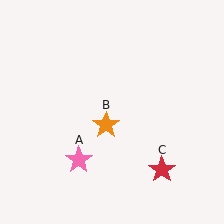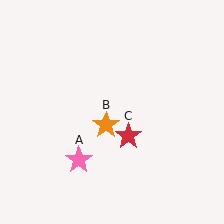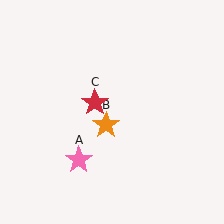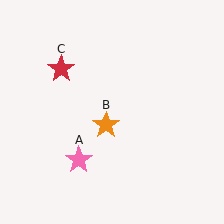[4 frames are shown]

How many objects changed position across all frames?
1 object changed position: red star (object C).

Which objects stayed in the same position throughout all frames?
Pink star (object A) and orange star (object B) remained stationary.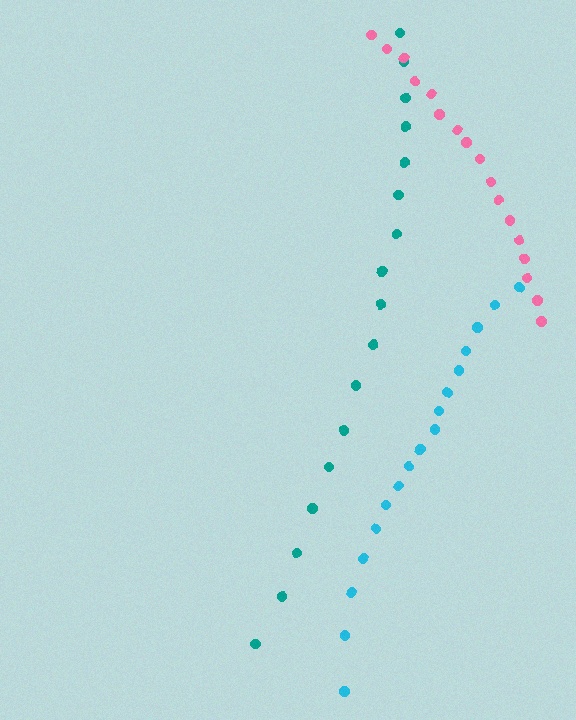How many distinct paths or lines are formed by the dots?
There are 3 distinct paths.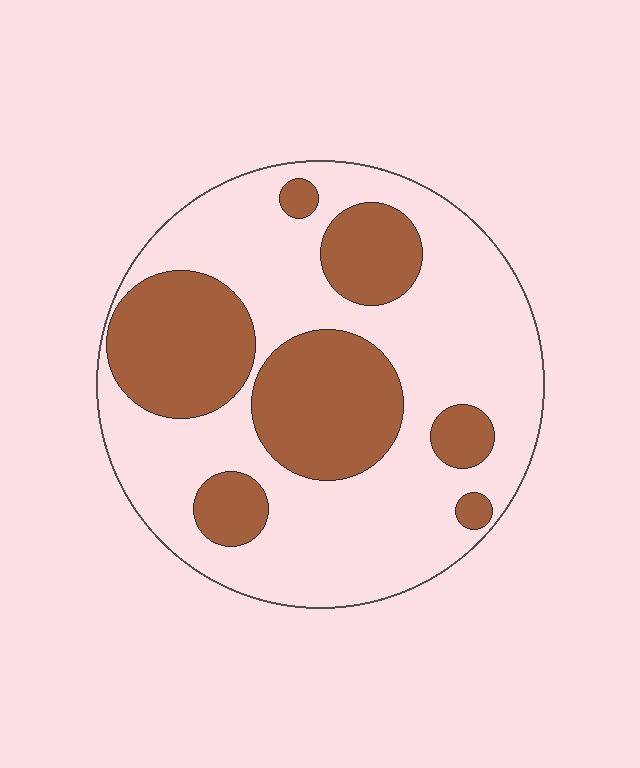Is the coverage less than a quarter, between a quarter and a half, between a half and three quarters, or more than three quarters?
Between a quarter and a half.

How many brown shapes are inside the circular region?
7.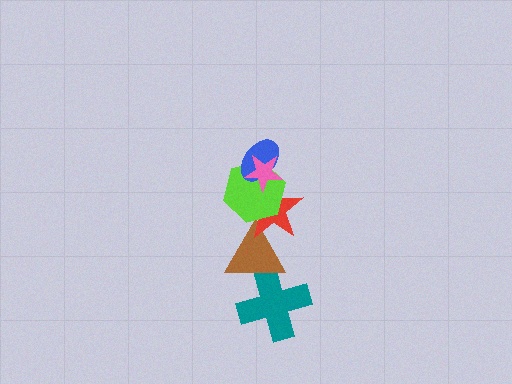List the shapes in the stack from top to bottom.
From top to bottom: the pink star, the blue ellipse, the lime hexagon, the red star, the brown triangle, the teal cross.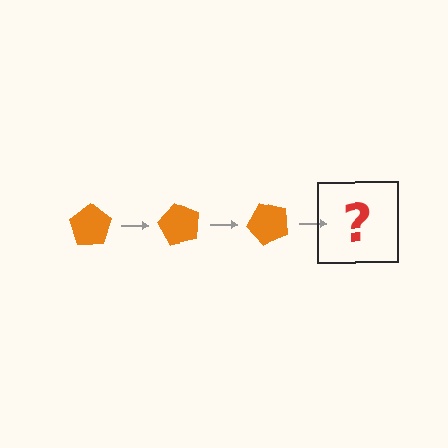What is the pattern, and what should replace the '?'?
The pattern is that the pentagon rotates 60 degrees each step. The '?' should be an orange pentagon rotated 180 degrees.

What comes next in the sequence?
The next element should be an orange pentagon rotated 180 degrees.